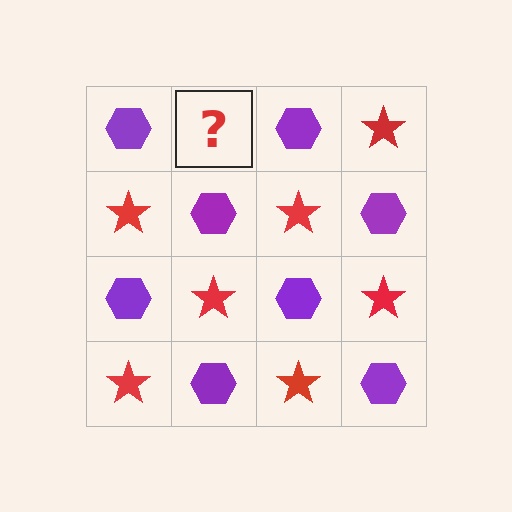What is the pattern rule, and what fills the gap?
The rule is that it alternates purple hexagon and red star in a checkerboard pattern. The gap should be filled with a red star.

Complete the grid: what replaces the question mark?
The question mark should be replaced with a red star.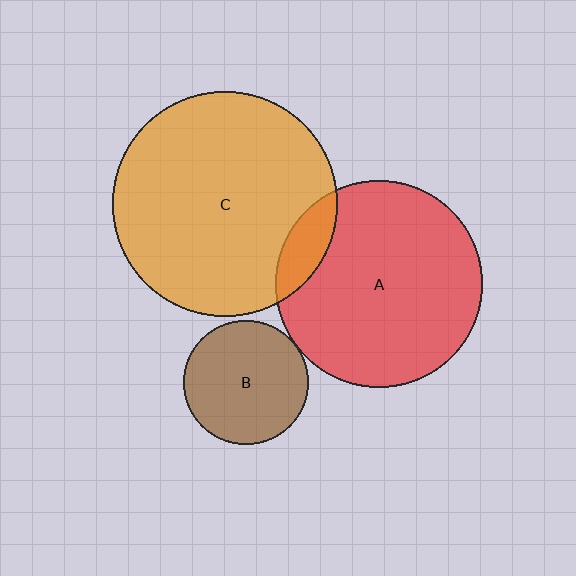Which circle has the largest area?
Circle C (orange).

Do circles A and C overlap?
Yes.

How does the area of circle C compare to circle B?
Approximately 3.3 times.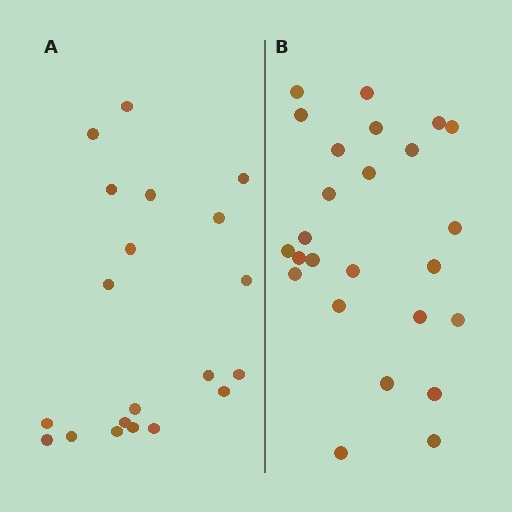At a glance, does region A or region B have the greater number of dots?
Region B (the right region) has more dots.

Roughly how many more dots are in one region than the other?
Region B has about 5 more dots than region A.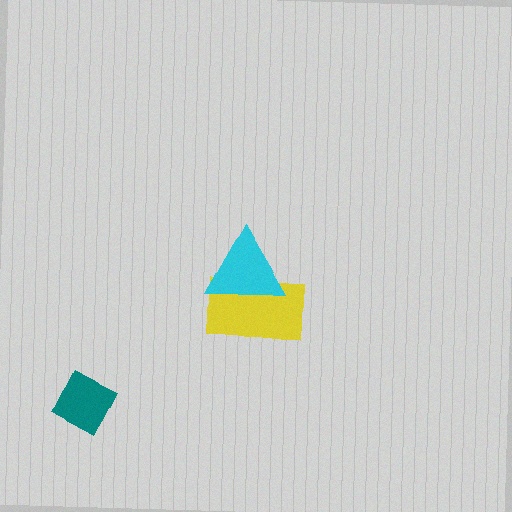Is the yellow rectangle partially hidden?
Yes, it is partially covered by another shape.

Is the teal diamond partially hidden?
No, no other shape covers it.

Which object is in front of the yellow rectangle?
The cyan triangle is in front of the yellow rectangle.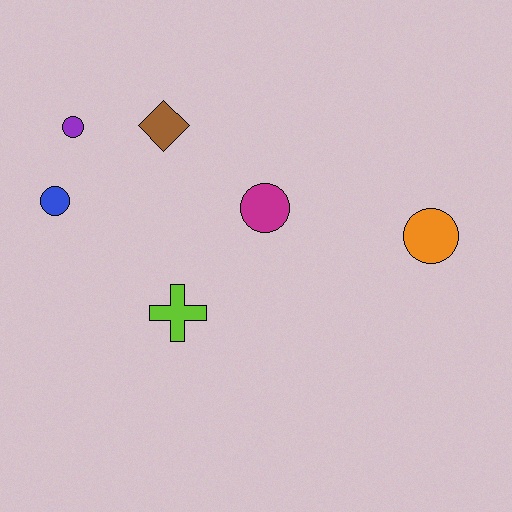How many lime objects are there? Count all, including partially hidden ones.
There is 1 lime object.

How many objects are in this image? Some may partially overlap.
There are 6 objects.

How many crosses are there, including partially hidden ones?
There is 1 cross.